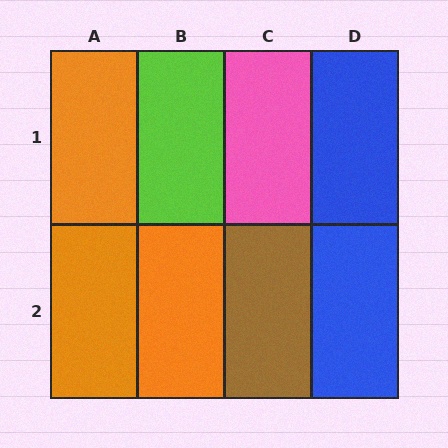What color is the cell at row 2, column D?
Blue.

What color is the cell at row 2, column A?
Orange.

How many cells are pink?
1 cell is pink.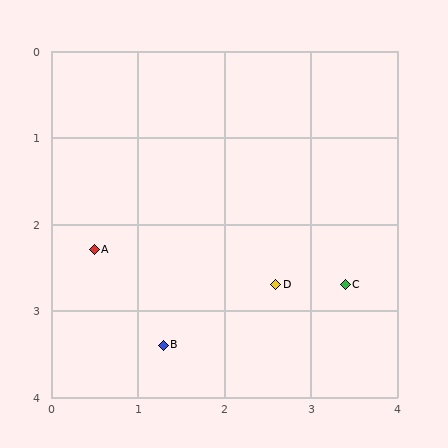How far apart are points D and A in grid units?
Points D and A are about 2.1 grid units apart.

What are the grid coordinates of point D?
Point D is at approximately (2.6, 2.7).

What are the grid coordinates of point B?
Point B is at approximately (1.3, 3.4).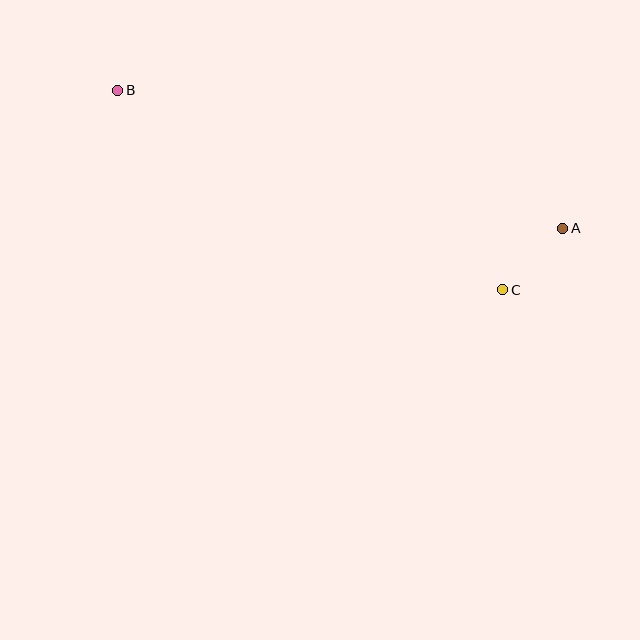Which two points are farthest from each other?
Points A and B are farthest from each other.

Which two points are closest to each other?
Points A and C are closest to each other.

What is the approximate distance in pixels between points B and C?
The distance between B and C is approximately 434 pixels.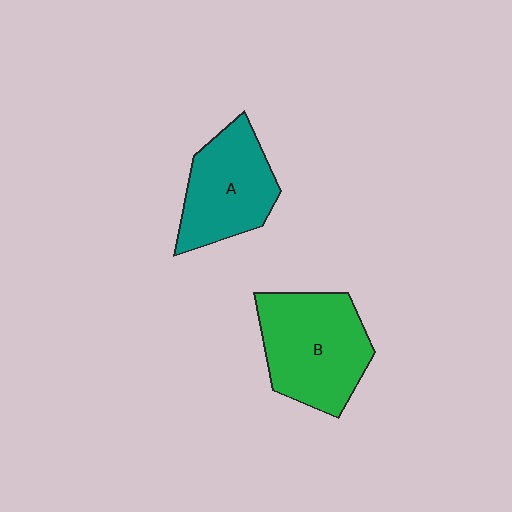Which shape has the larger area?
Shape B (green).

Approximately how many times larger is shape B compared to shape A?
Approximately 1.2 times.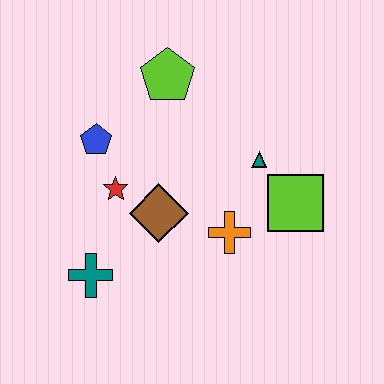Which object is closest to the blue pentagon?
The red star is closest to the blue pentagon.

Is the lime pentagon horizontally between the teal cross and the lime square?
Yes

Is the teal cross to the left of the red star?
Yes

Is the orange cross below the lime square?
Yes